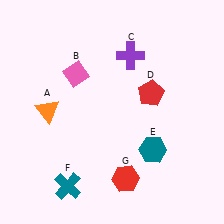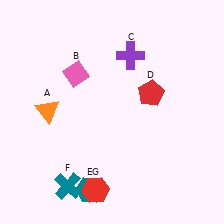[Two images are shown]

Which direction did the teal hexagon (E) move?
The teal hexagon (E) moved left.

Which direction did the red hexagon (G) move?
The red hexagon (G) moved left.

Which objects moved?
The objects that moved are: the teal hexagon (E), the red hexagon (G).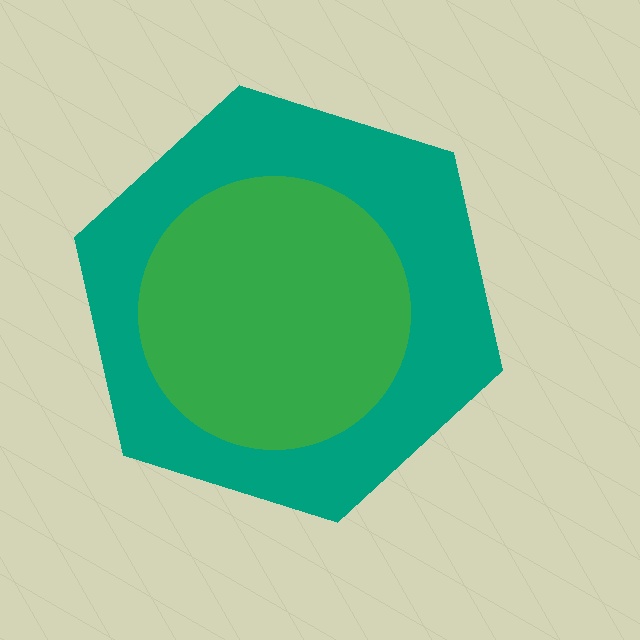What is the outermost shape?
The teal hexagon.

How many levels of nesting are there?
2.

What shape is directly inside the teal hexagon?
The green circle.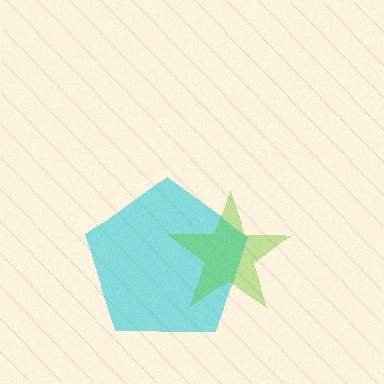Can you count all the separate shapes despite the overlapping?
Yes, there are 2 separate shapes.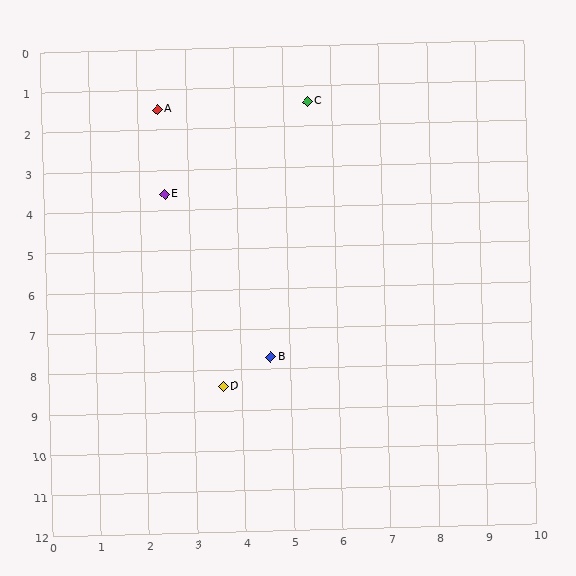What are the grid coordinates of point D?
Point D is at approximately (3.6, 8.4).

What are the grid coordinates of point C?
Point C is at approximately (5.5, 1.4).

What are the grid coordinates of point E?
Point E is at approximately (2.5, 3.6).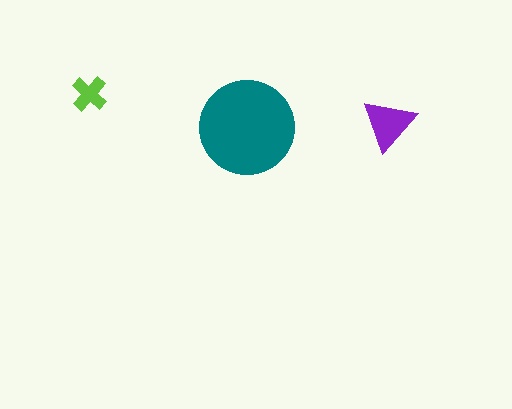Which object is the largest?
The teal circle.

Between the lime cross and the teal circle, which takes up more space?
The teal circle.